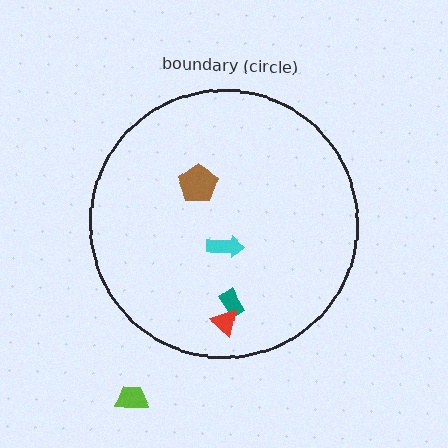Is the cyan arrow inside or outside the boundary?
Inside.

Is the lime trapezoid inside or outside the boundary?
Outside.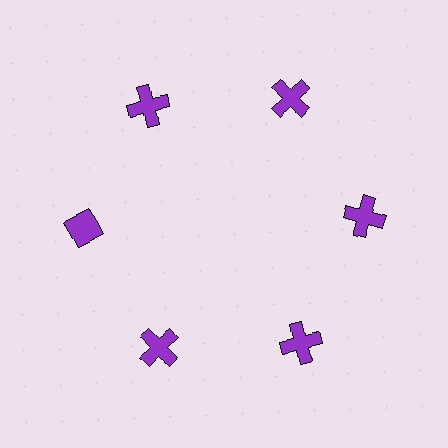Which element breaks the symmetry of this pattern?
The purple diamond at roughly the 9 o'clock position breaks the symmetry. All other shapes are purple crosses.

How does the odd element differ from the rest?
It has a different shape: diamond instead of cross.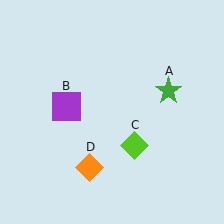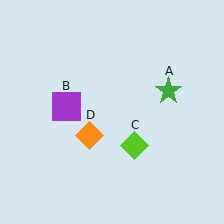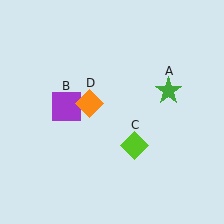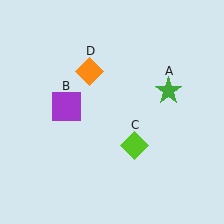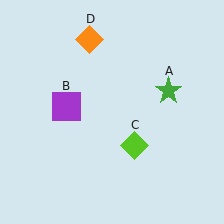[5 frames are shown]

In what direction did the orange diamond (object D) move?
The orange diamond (object D) moved up.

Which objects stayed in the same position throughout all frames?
Green star (object A) and purple square (object B) and lime diamond (object C) remained stationary.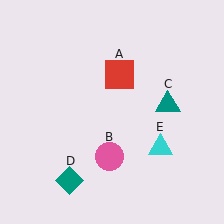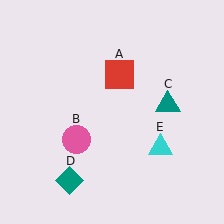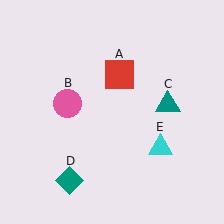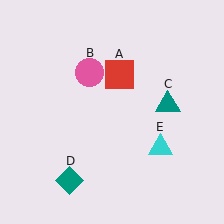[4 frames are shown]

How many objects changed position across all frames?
1 object changed position: pink circle (object B).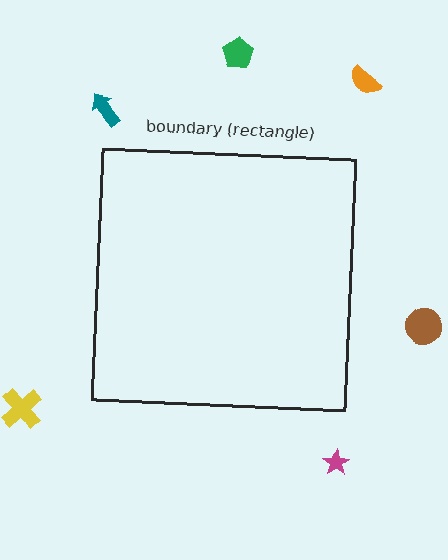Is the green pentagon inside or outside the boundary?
Outside.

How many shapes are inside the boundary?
0 inside, 6 outside.